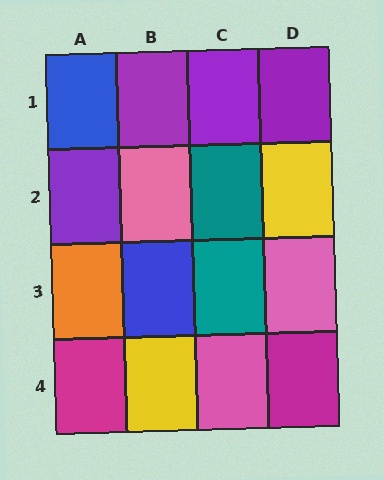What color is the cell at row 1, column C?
Purple.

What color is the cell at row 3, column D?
Pink.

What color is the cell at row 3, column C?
Teal.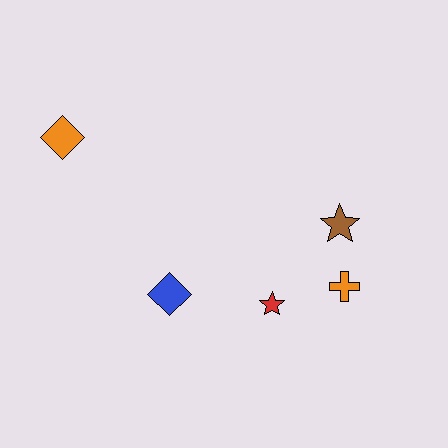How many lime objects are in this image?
There are no lime objects.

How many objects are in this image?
There are 5 objects.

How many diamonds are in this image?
There are 2 diamonds.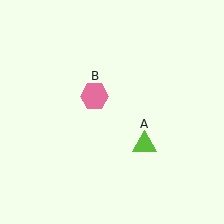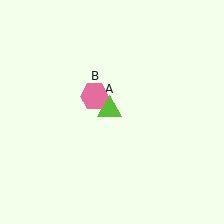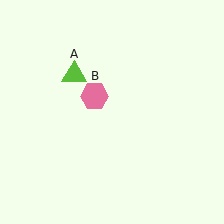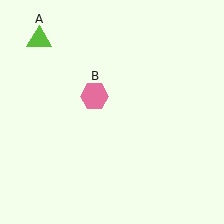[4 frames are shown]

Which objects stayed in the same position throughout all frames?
Pink hexagon (object B) remained stationary.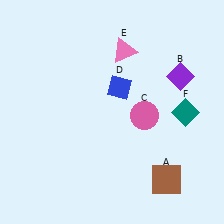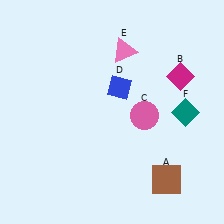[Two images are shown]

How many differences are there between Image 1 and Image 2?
There is 1 difference between the two images.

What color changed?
The diamond (B) changed from purple in Image 1 to magenta in Image 2.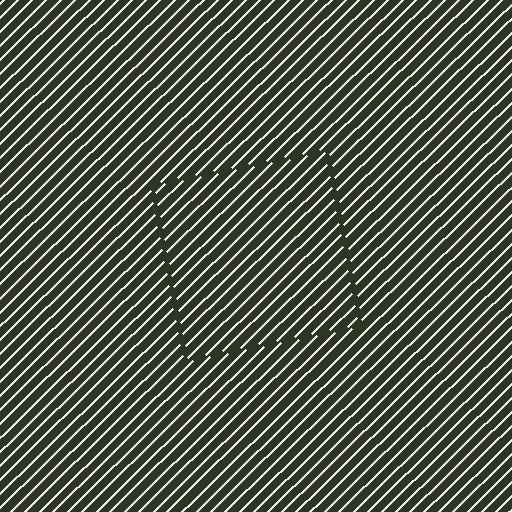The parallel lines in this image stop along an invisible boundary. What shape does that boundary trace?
An illusory square. The interior of the shape contains the same grating, shifted by half a period — the contour is defined by the phase discontinuity where line-ends from the inner and outer gratings abut.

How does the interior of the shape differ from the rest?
The interior of the shape contains the same grating, shifted by half a period — the contour is defined by the phase discontinuity where line-ends from the inner and outer gratings abut.